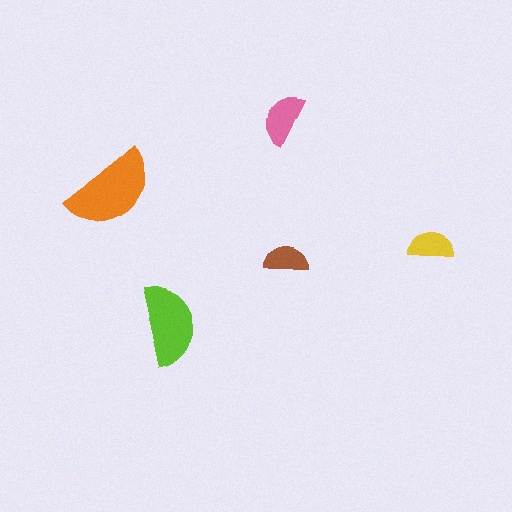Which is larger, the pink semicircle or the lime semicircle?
The lime one.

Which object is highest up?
The pink semicircle is topmost.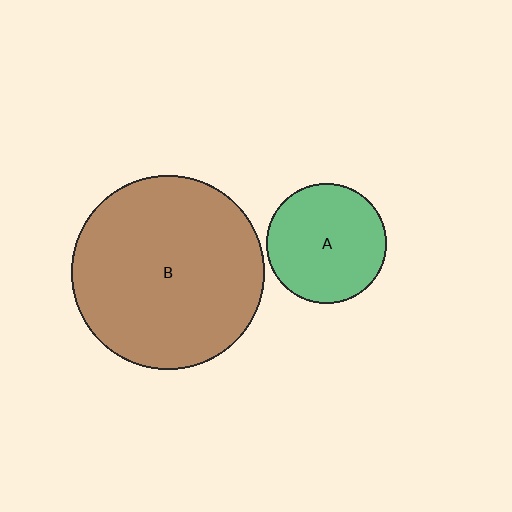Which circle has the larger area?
Circle B (brown).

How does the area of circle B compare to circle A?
Approximately 2.6 times.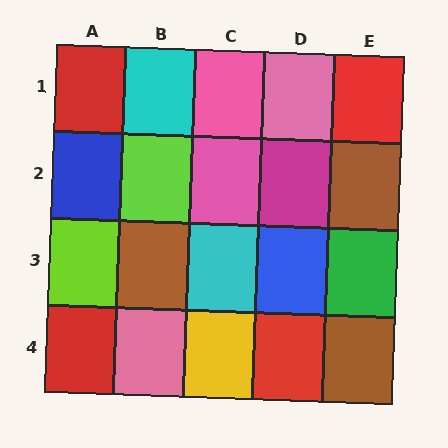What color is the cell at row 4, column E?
Brown.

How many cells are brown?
3 cells are brown.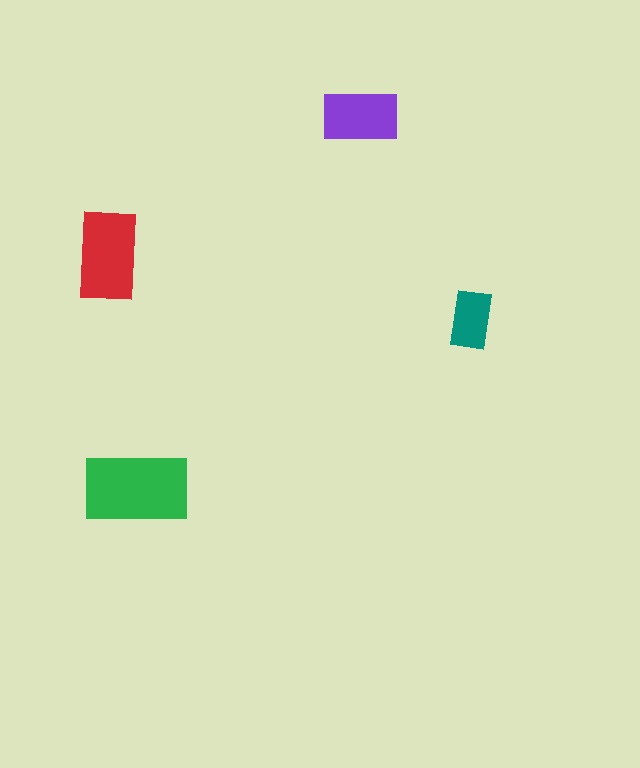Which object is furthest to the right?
The teal rectangle is rightmost.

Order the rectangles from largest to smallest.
the green one, the red one, the purple one, the teal one.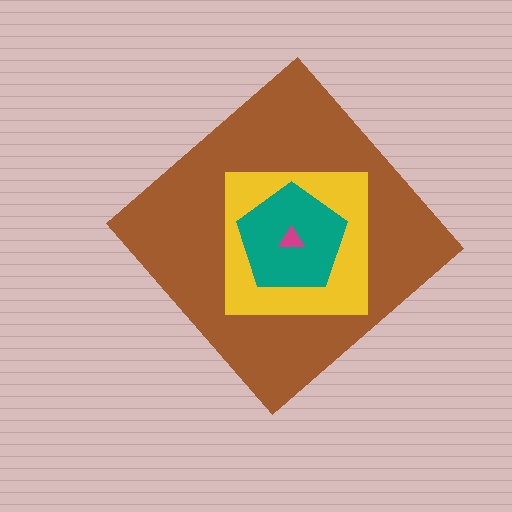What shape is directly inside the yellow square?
The teal pentagon.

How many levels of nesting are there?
4.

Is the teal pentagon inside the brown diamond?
Yes.